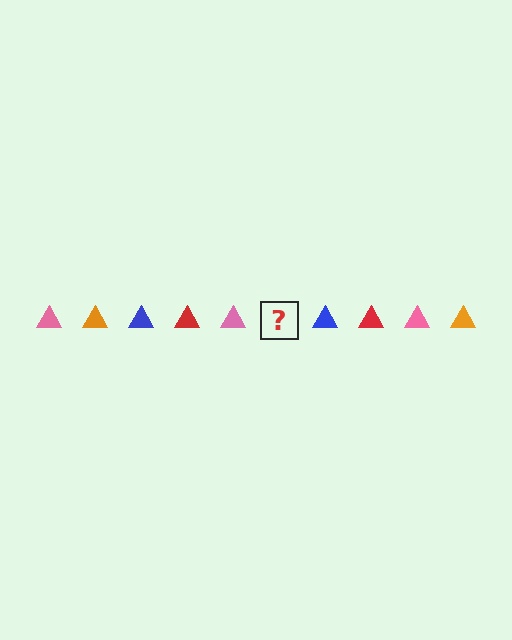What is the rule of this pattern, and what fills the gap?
The rule is that the pattern cycles through pink, orange, blue, red triangles. The gap should be filled with an orange triangle.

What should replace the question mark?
The question mark should be replaced with an orange triangle.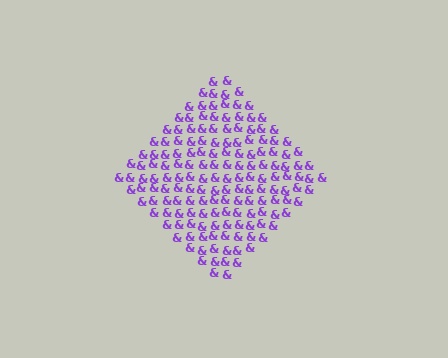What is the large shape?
The large shape is a diamond.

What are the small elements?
The small elements are ampersands.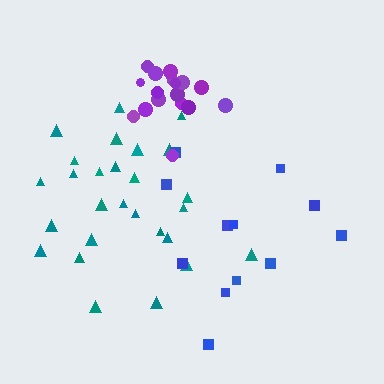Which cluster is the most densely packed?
Purple.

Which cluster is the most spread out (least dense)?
Blue.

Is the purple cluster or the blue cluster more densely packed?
Purple.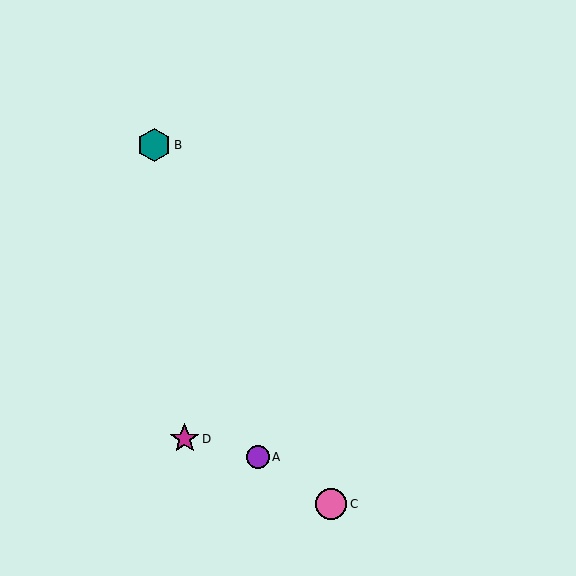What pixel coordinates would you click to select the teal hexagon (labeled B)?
Click at (154, 145) to select the teal hexagon B.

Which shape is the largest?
The teal hexagon (labeled B) is the largest.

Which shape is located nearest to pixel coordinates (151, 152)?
The teal hexagon (labeled B) at (154, 145) is nearest to that location.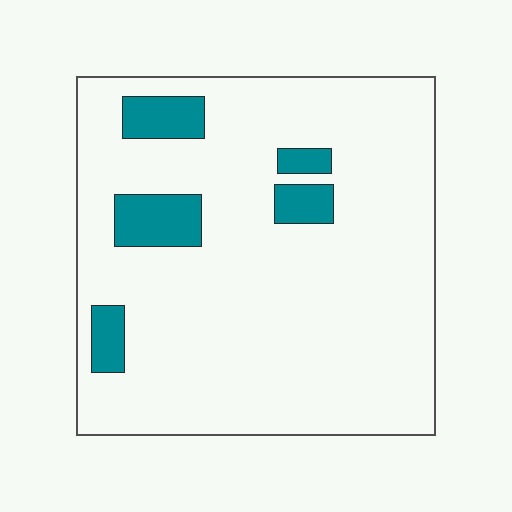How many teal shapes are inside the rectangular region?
5.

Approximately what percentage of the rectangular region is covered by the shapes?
Approximately 10%.